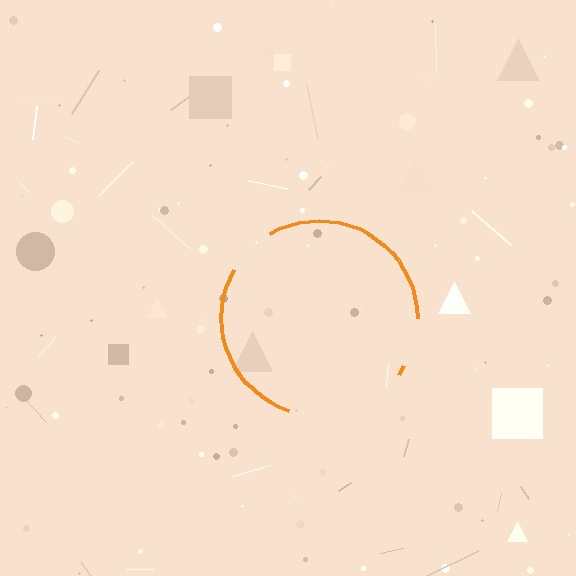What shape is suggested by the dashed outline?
The dashed outline suggests a circle.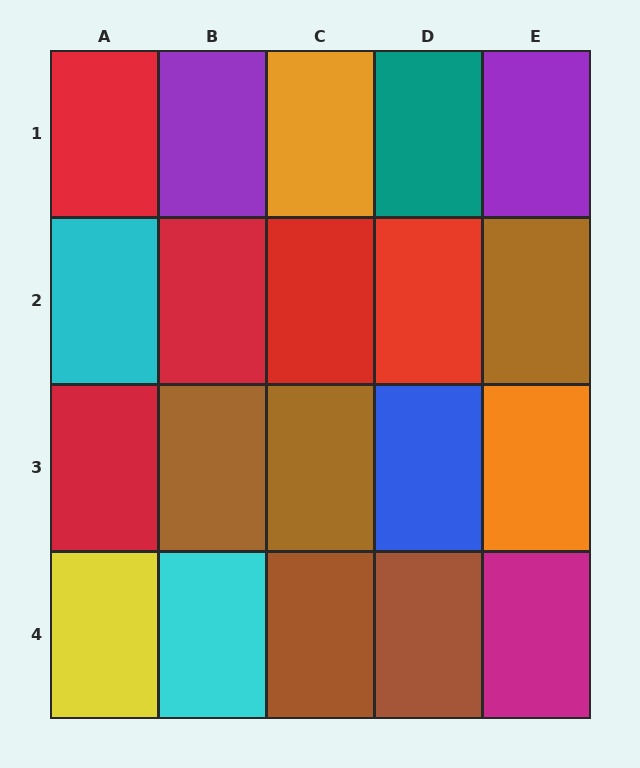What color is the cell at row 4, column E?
Magenta.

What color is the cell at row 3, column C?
Brown.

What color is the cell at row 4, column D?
Brown.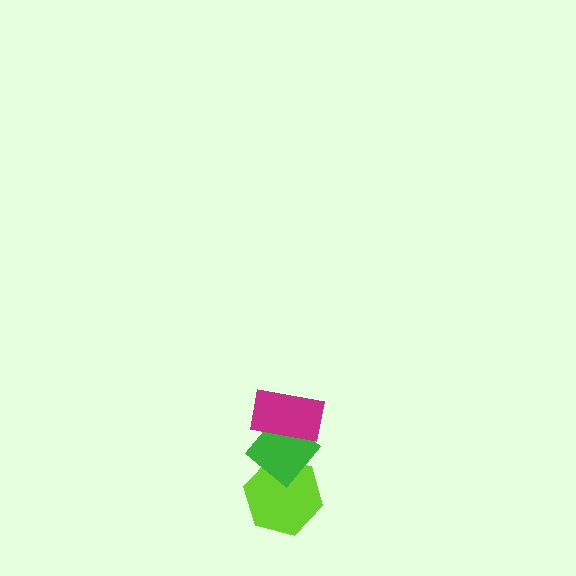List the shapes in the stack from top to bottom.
From top to bottom: the magenta rectangle, the green diamond, the lime hexagon.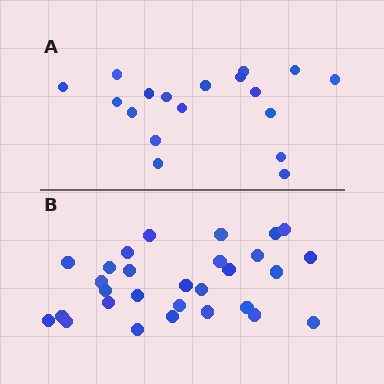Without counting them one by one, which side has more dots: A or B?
Region B (the bottom region) has more dots.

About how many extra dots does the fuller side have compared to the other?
Region B has roughly 12 or so more dots than region A.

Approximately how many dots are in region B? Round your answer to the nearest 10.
About 30 dots. (The exact count is 29, which rounds to 30.)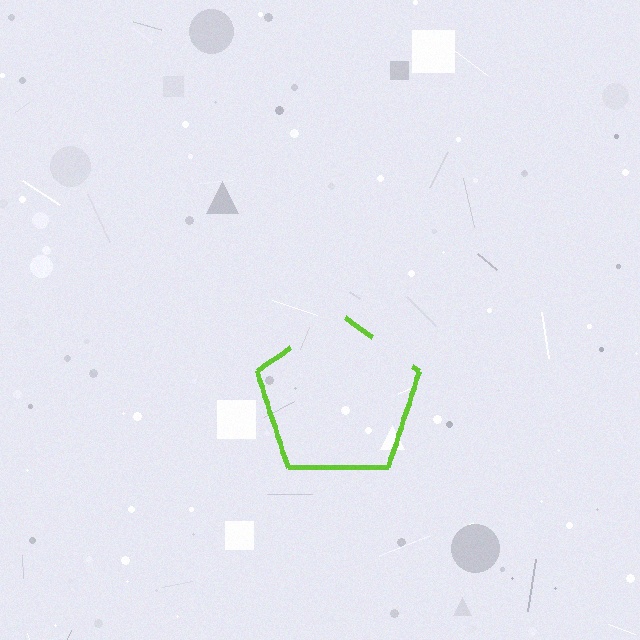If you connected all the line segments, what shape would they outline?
They would outline a pentagon.